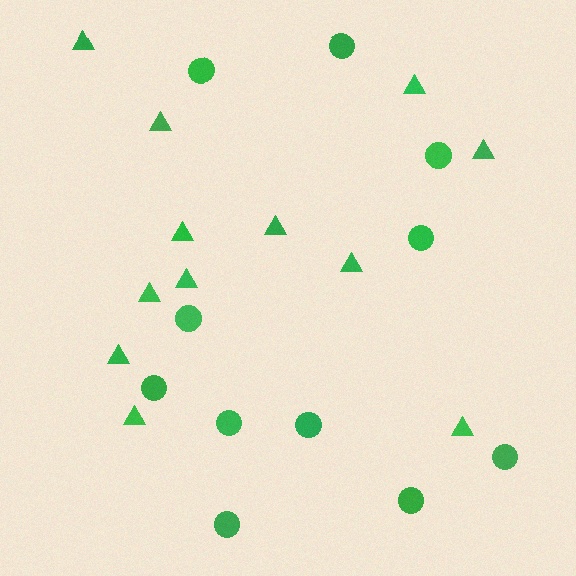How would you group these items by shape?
There are 2 groups: one group of triangles (12) and one group of circles (11).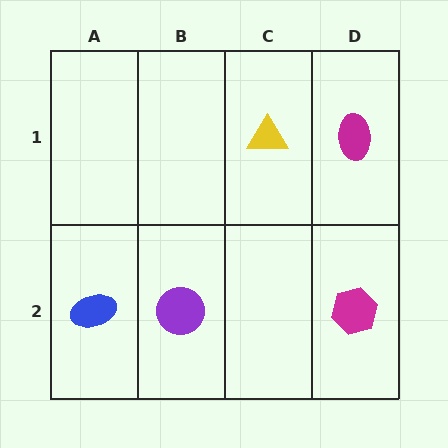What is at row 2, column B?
A purple circle.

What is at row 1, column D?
A magenta ellipse.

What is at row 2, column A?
A blue ellipse.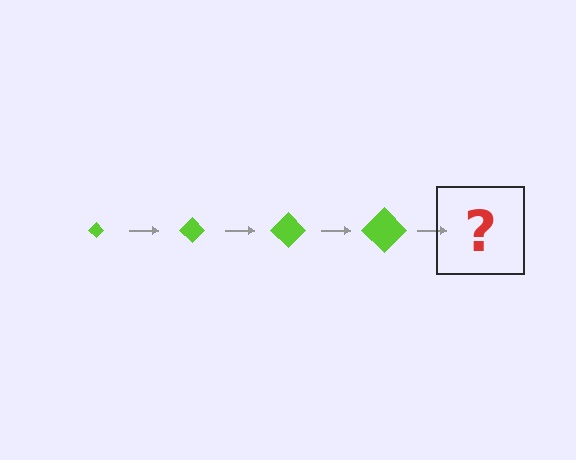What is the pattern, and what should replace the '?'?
The pattern is that the diamond gets progressively larger each step. The '?' should be a lime diamond, larger than the previous one.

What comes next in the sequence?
The next element should be a lime diamond, larger than the previous one.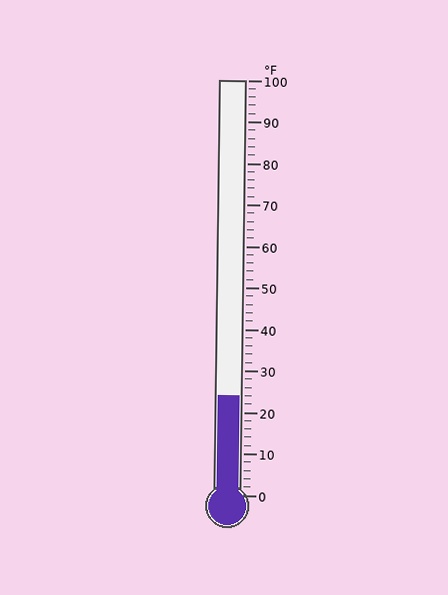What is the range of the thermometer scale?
The thermometer scale ranges from 0°F to 100°F.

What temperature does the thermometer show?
The thermometer shows approximately 24°F.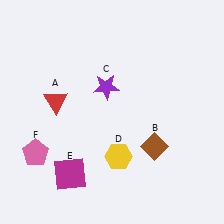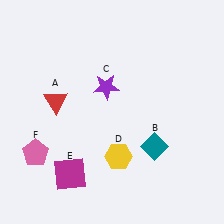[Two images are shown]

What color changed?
The diamond (B) changed from brown in Image 1 to teal in Image 2.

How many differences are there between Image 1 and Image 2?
There is 1 difference between the two images.